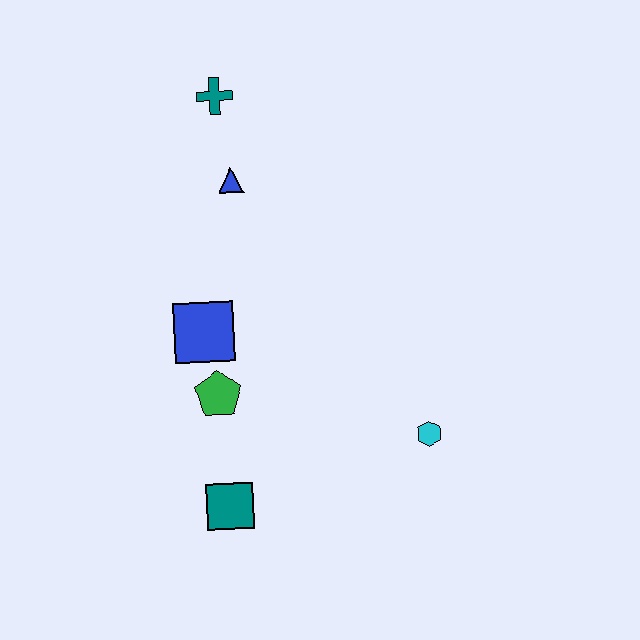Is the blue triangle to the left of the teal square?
No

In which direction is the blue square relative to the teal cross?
The blue square is below the teal cross.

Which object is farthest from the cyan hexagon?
The teal cross is farthest from the cyan hexagon.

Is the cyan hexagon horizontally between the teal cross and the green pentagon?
No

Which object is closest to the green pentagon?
The blue square is closest to the green pentagon.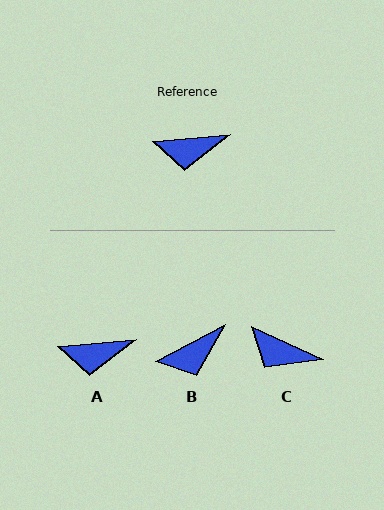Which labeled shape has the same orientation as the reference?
A.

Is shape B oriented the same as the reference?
No, it is off by about 23 degrees.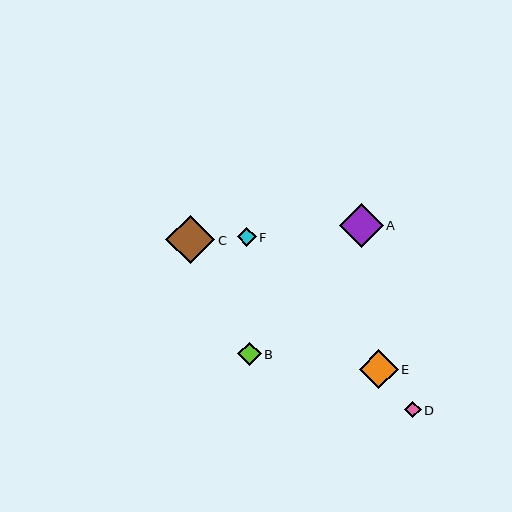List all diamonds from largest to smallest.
From largest to smallest: C, A, E, B, F, D.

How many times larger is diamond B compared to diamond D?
Diamond B is approximately 1.4 times the size of diamond D.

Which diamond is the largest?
Diamond C is the largest with a size of approximately 49 pixels.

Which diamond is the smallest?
Diamond D is the smallest with a size of approximately 17 pixels.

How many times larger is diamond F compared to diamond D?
Diamond F is approximately 1.2 times the size of diamond D.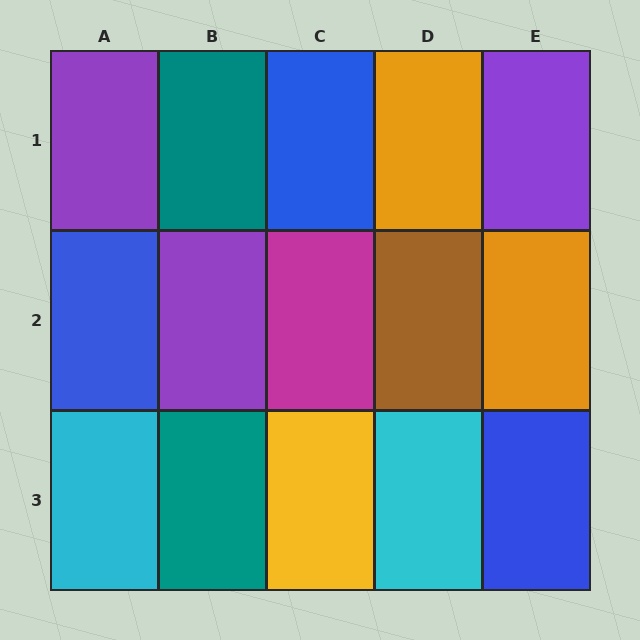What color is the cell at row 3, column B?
Teal.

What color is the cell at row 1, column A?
Purple.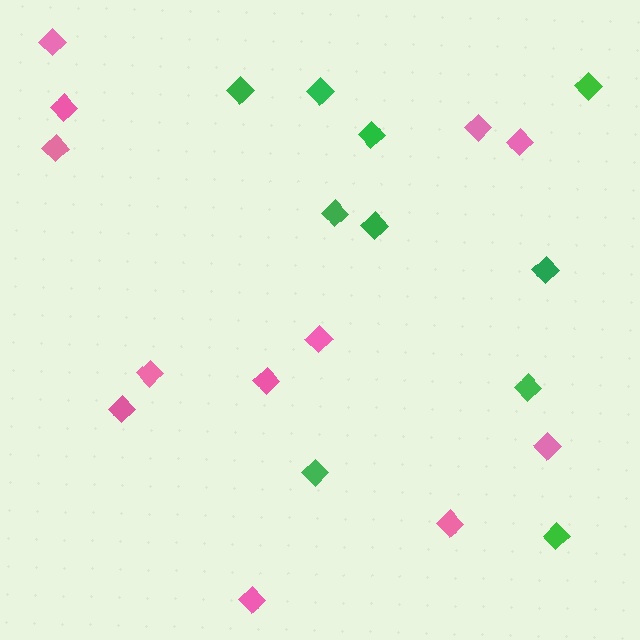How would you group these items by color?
There are 2 groups: one group of green diamonds (10) and one group of pink diamonds (12).